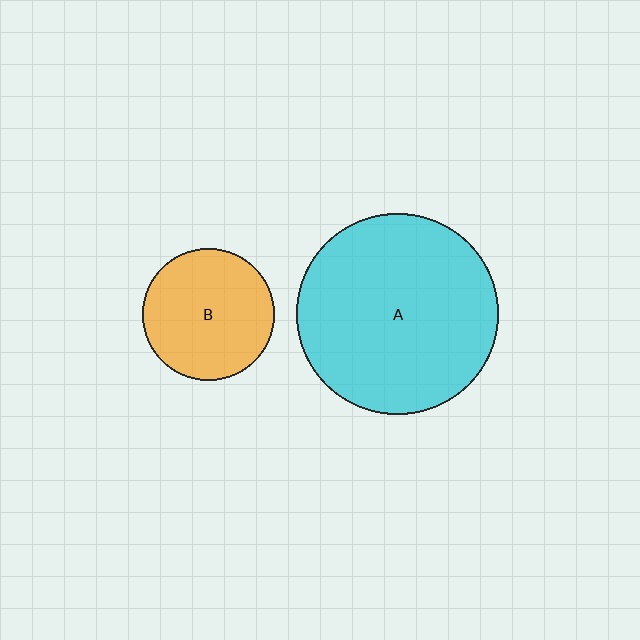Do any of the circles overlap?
No, none of the circles overlap.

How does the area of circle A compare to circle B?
Approximately 2.3 times.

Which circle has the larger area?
Circle A (cyan).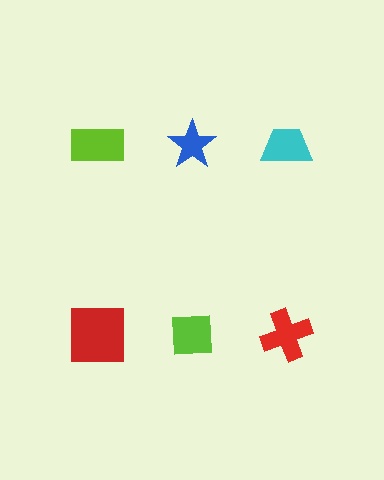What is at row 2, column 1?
A red square.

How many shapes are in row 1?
3 shapes.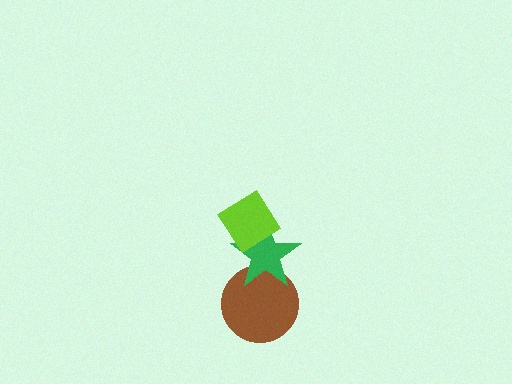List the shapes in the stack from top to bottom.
From top to bottom: the lime diamond, the green star, the brown circle.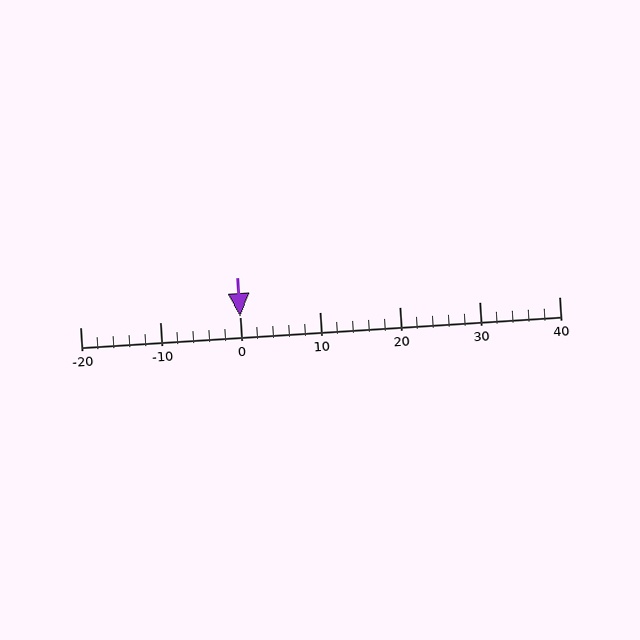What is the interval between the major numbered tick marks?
The major tick marks are spaced 10 units apart.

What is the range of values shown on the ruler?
The ruler shows values from -20 to 40.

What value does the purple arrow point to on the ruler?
The purple arrow points to approximately 0.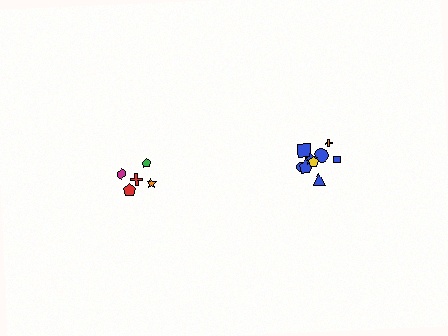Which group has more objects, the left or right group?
The right group.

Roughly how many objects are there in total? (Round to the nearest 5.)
Roughly 15 objects in total.